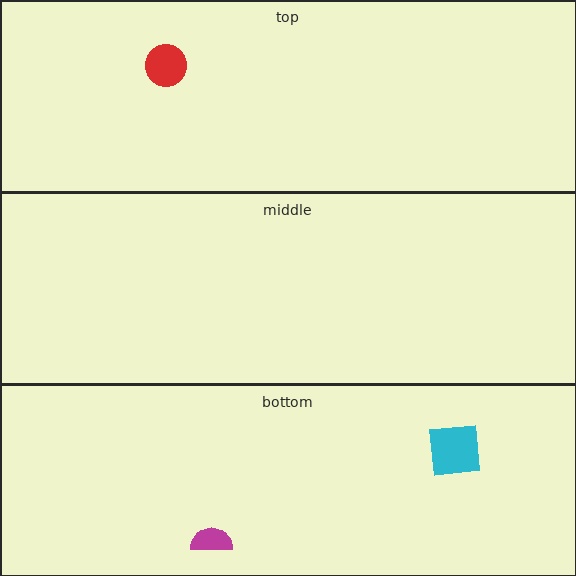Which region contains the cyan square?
The bottom region.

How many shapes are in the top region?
1.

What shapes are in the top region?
The red circle.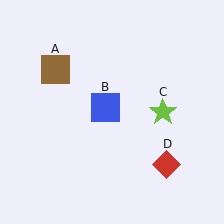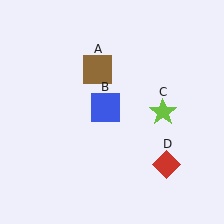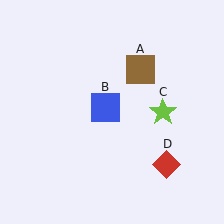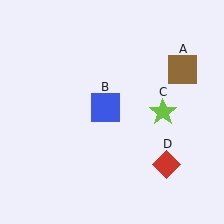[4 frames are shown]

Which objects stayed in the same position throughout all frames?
Blue square (object B) and lime star (object C) and red diamond (object D) remained stationary.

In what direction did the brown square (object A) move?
The brown square (object A) moved right.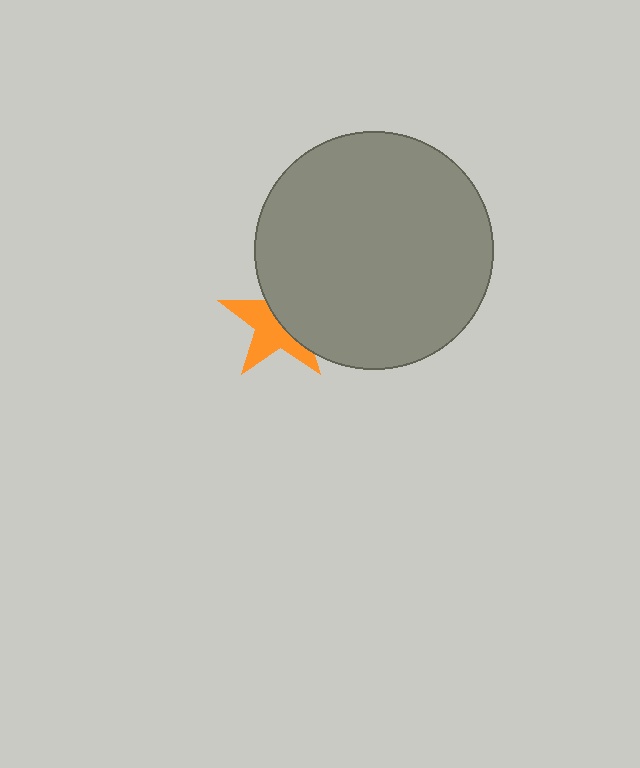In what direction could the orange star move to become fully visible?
The orange star could move left. That would shift it out from behind the gray circle entirely.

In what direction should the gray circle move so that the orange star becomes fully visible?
The gray circle should move right. That is the shortest direction to clear the overlap and leave the orange star fully visible.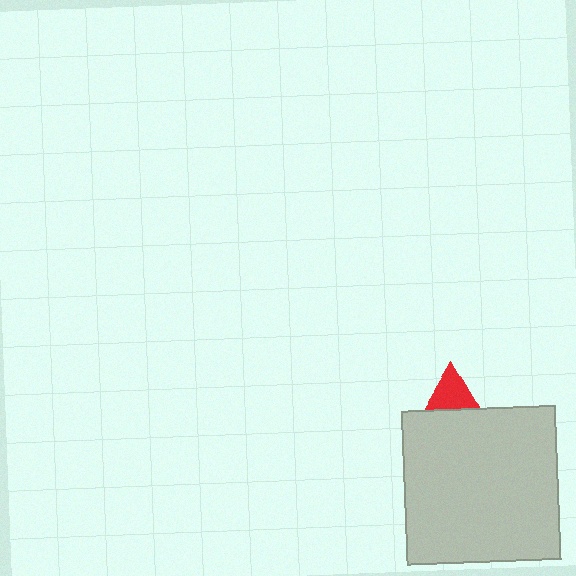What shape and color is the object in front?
The object in front is a light gray square.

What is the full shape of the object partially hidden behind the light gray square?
The partially hidden object is a red triangle.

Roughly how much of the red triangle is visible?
A small part of it is visible (roughly 32%).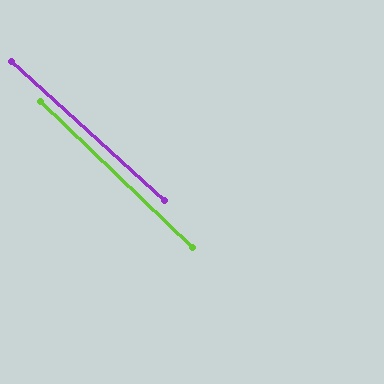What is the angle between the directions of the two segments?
Approximately 1 degree.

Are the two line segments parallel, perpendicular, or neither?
Parallel — their directions differ by only 1.5°.